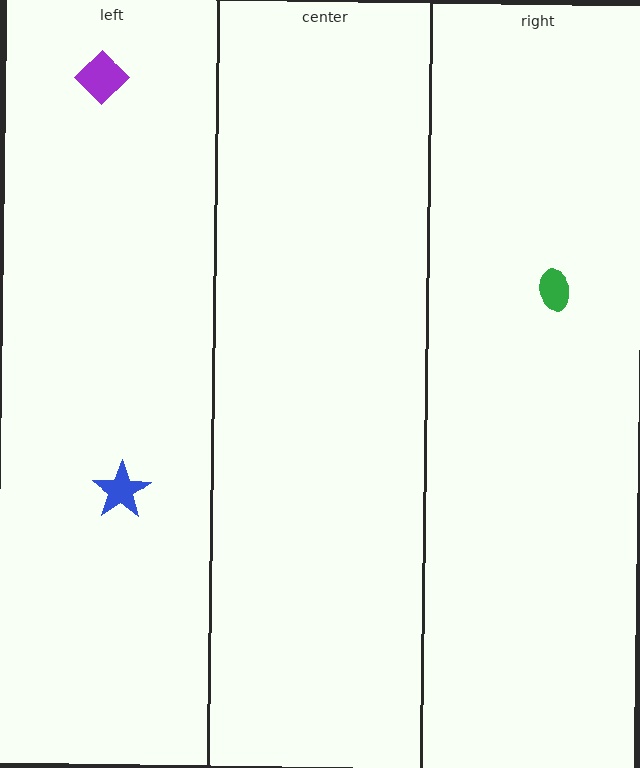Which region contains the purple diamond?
The left region.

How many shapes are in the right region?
1.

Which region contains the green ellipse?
The right region.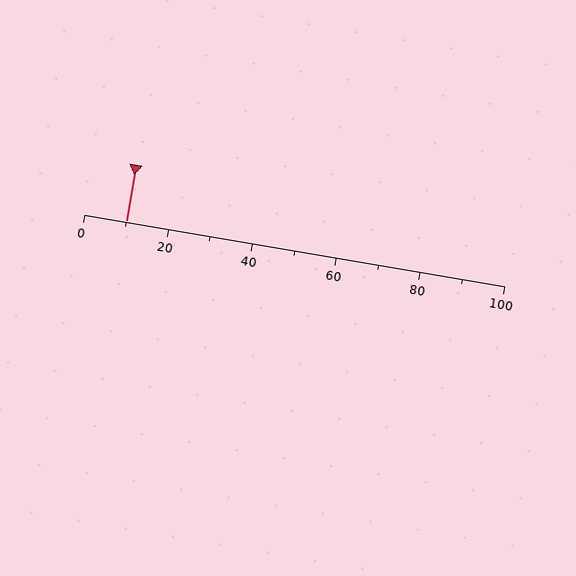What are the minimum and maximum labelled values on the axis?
The axis runs from 0 to 100.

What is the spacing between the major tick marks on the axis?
The major ticks are spaced 20 apart.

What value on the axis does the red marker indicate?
The marker indicates approximately 10.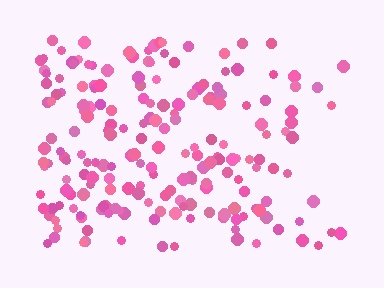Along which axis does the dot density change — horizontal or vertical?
Horizontal.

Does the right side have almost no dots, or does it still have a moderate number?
Still a moderate number, just noticeably fewer than the left.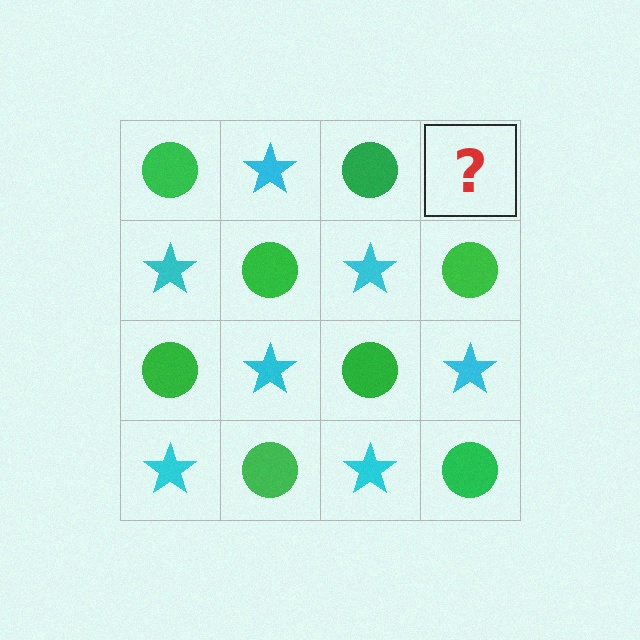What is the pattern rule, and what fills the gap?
The rule is that it alternates green circle and cyan star in a checkerboard pattern. The gap should be filled with a cyan star.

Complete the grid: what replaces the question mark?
The question mark should be replaced with a cyan star.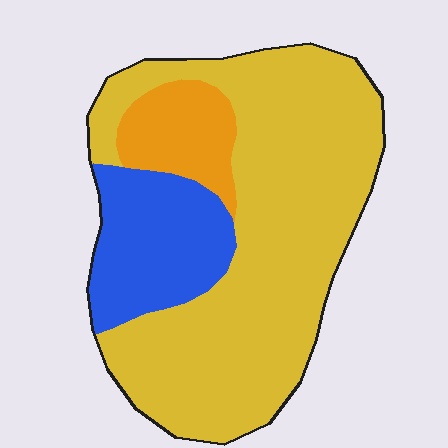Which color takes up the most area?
Yellow, at roughly 70%.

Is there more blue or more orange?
Blue.